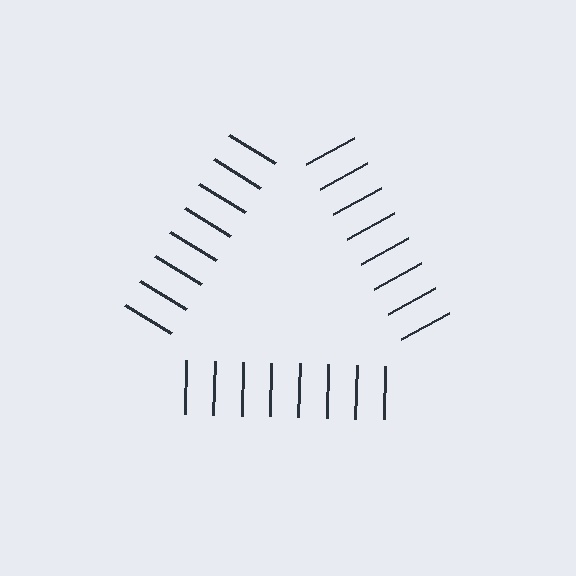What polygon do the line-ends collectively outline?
An illusory triangle — the line segments terminate on its edges but no continuous stroke is drawn.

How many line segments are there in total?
24 — 8 along each of the 3 edges.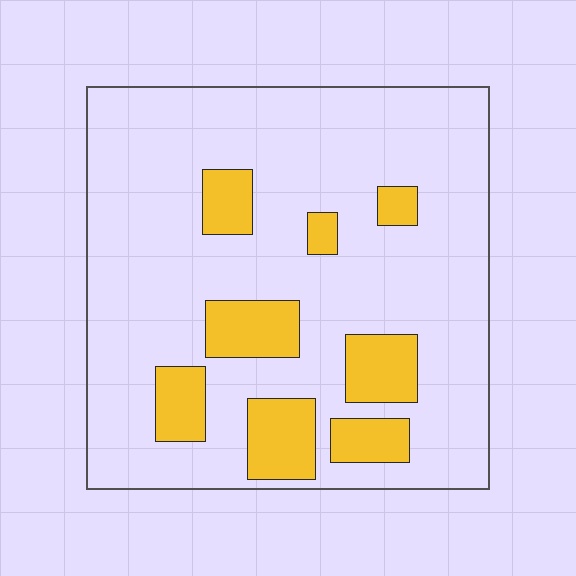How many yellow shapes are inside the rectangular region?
8.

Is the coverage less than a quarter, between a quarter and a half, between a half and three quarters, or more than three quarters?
Less than a quarter.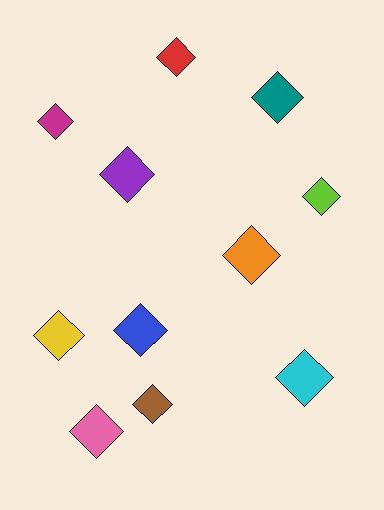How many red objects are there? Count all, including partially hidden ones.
There is 1 red object.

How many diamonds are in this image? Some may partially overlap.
There are 11 diamonds.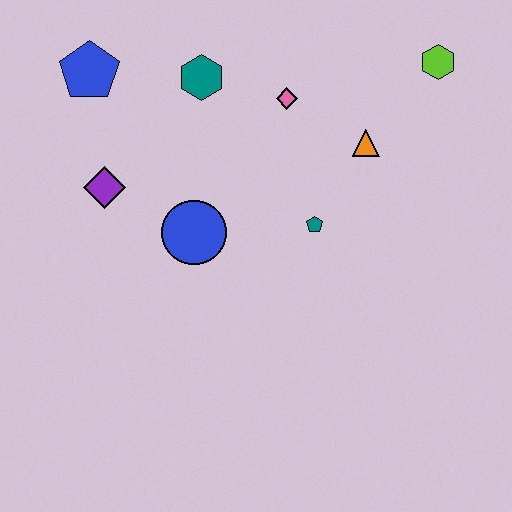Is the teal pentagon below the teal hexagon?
Yes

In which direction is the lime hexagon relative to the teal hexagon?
The lime hexagon is to the right of the teal hexagon.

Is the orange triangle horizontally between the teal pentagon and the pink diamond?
No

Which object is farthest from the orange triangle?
The blue pentagon is farthest from the orange triangle.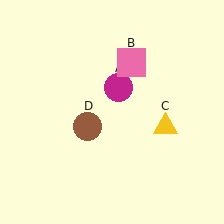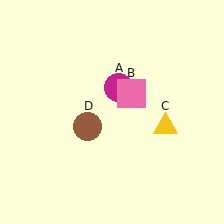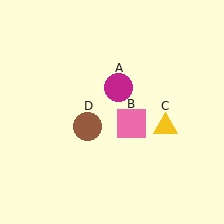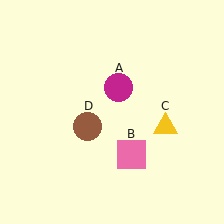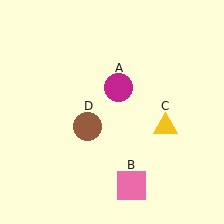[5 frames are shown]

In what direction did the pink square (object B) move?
The pink square (object B) moved down.